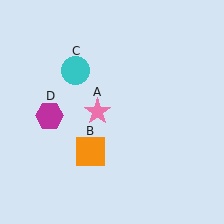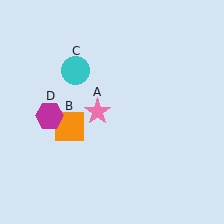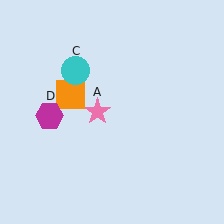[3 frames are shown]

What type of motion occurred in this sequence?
The orange square (object B) rotated clockwise around the center of the scene.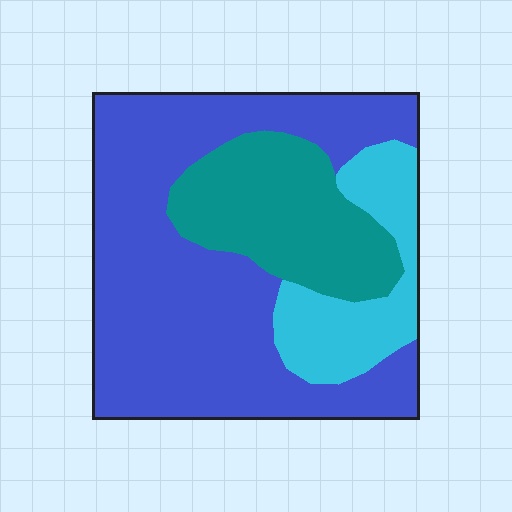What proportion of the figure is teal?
Teal covers around 25% of the figure.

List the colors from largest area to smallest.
From largest to smallest: blue, teal, cyan.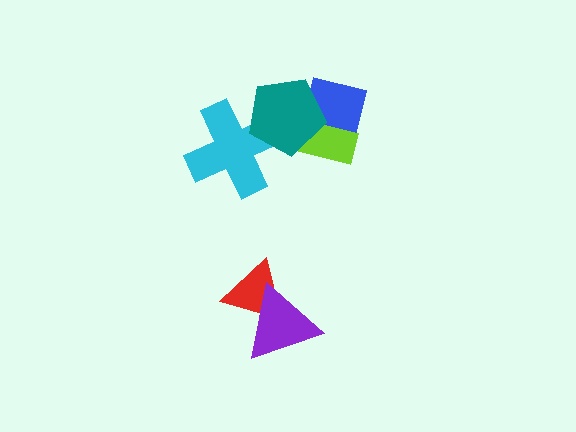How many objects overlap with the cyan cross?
1 object overlaps with the cyan cross.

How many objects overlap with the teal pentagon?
3 objects overlap with the teal pentagon.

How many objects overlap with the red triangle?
1 object overlaps with the red triangle.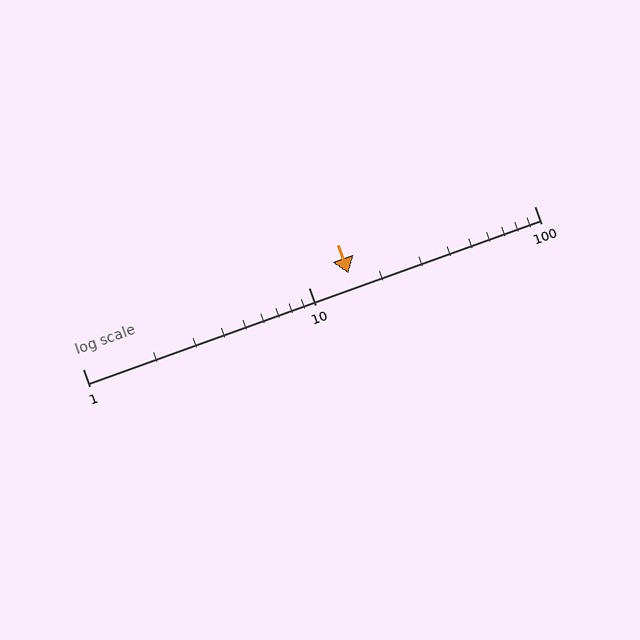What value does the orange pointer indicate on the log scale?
The pointer indicates approximately 15.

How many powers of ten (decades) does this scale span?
The scale spans 2 decades, from 1 to 100.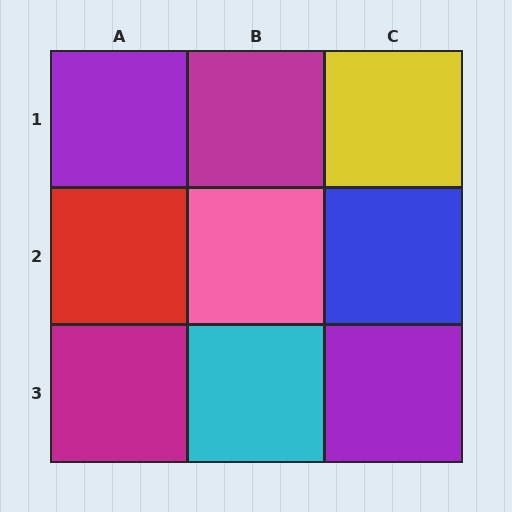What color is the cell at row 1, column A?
Purple.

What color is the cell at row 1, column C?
Yellow.